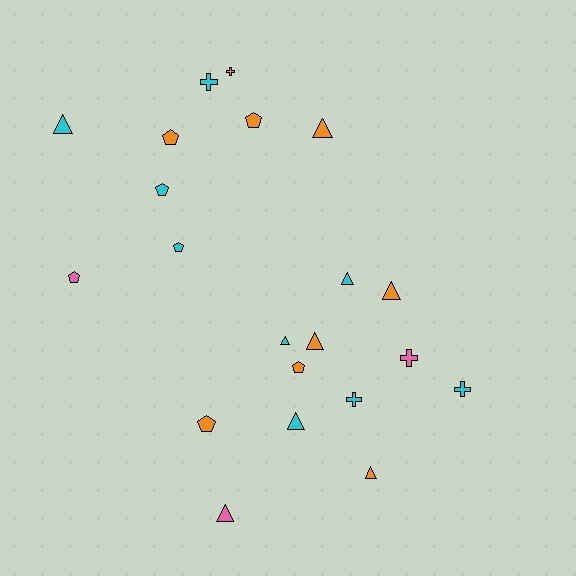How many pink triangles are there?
There is 1 pink triangle.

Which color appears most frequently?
Orange, with 9 objects.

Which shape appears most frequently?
Triangle, with 9 objects.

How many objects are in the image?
There are 21 objects.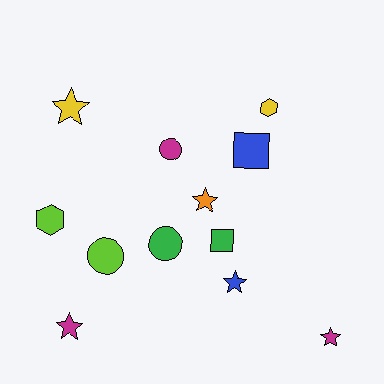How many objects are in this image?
There are 12 objects.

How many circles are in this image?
There are 3 circles.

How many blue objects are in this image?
There are 2 blue objects.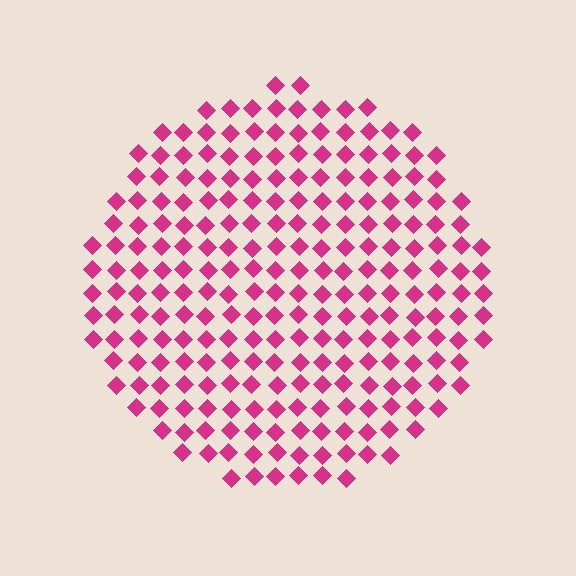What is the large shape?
The large shape is a circle.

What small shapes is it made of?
It is made of small diamonds.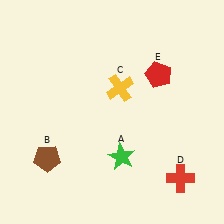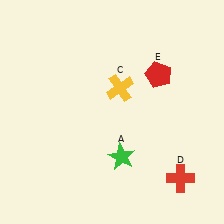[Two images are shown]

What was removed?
The brown pentagon (B) was removed in Image 2.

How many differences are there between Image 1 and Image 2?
There is 1 difference between the two images.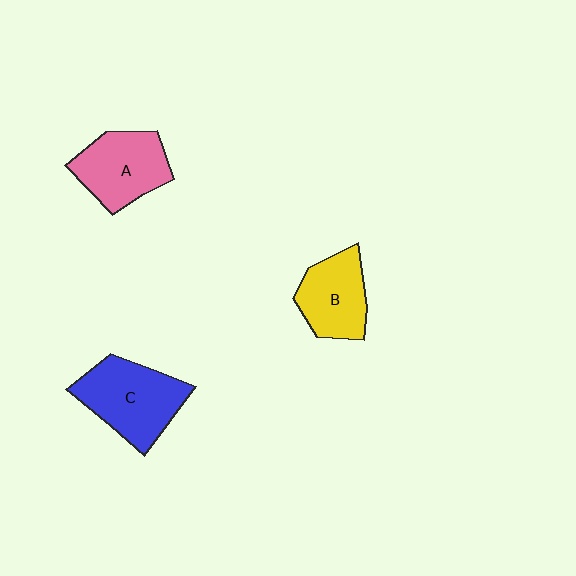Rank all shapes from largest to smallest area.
From largest to smallest: C (blue), A (pink), B (yellow).